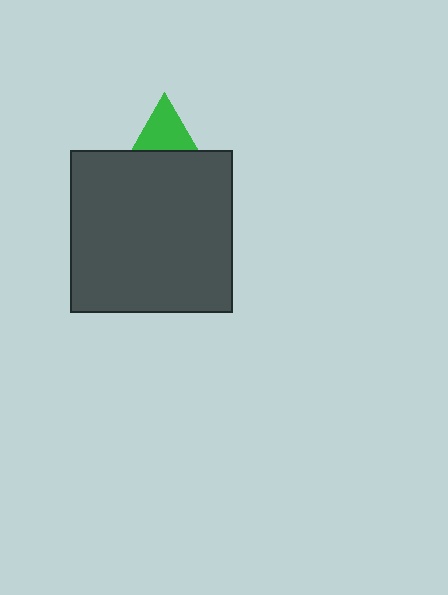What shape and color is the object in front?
The object in front is a dark gray square.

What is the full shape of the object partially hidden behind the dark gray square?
The partially hidden object is a green triangle.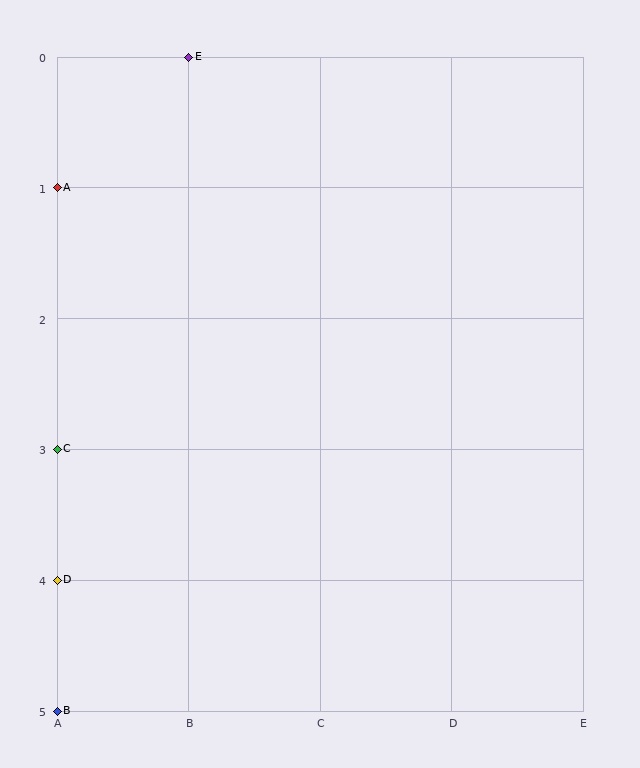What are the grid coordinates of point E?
Point E is at grid coordinates (B, 0).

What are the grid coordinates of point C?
Point C is at grid coordinates (A, 3).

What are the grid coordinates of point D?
Point D is at grid coordinates (A, 4).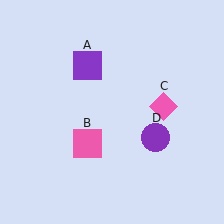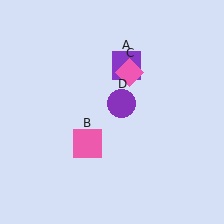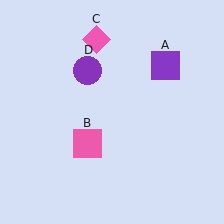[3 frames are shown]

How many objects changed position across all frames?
3 objects changed position: purple square (object A), pink diamond (object C), purple circle (object D).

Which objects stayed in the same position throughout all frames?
Pink square (object B) remained stationary.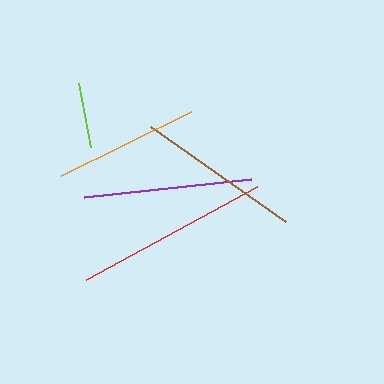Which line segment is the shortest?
The lime line is the shortest at approximately 66 pixels.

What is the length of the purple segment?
The purple segment is approximately 168 pixels long.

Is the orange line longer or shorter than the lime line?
The orange line is longer than the lime line.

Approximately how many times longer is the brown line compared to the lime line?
The brown line is approximately 2.5 times the length of the lime line.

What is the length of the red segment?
The red segment is approximately 195 pixels long.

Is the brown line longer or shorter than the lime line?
The brown line is longer than the lime line.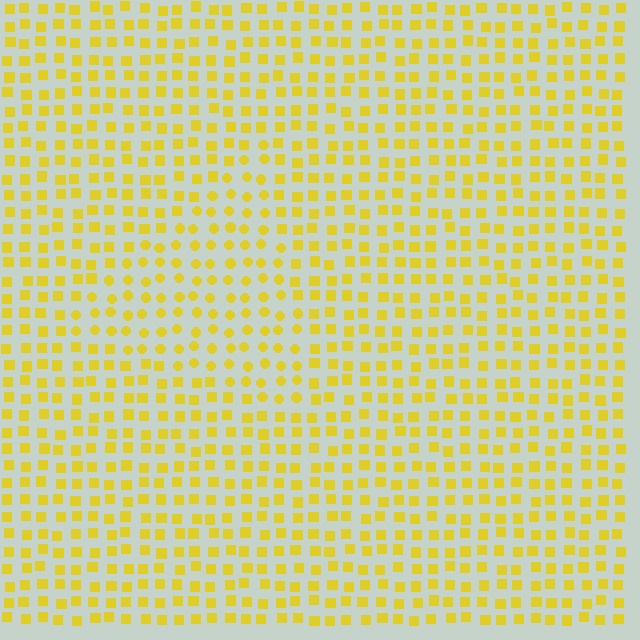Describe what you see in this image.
The image is filled with small yellow elements arranged in a uniform grid. A triangle-shaped region contains circles, while the surrounding area contains squares. The boundary is defined purely by the change in element shape.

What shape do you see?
I see a triangle.